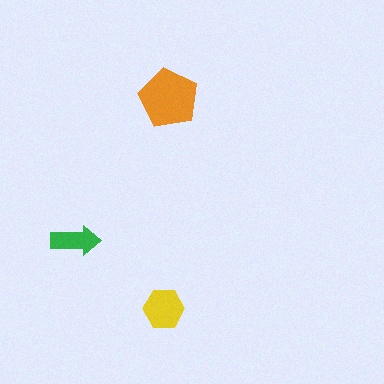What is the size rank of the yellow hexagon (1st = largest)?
2nd.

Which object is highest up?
The orange pentagon is topmost.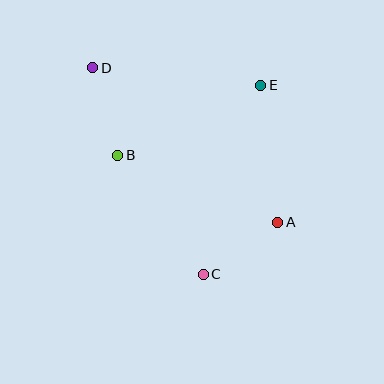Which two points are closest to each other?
Points A and C are closest to each other.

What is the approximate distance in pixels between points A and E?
The distance between A and E is approximately 138 pixels.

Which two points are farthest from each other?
Points A and D are farthest from each other.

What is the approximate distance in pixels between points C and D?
The distance between C and D is approximately 234 pixels.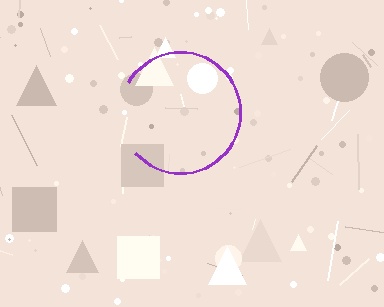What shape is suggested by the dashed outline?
The dashed outline suggests a circle.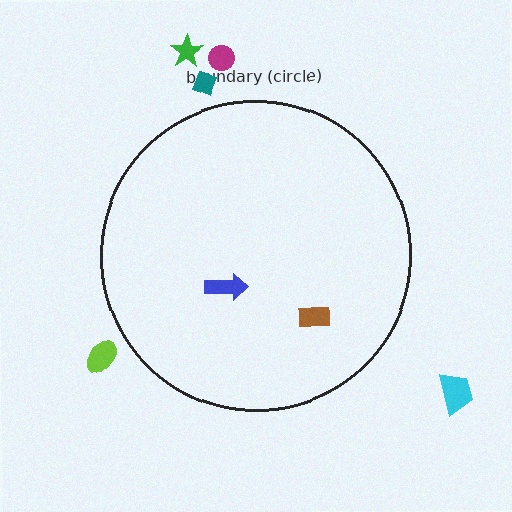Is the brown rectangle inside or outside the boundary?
Inside.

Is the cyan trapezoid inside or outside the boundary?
Outside.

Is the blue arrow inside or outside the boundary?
Inside.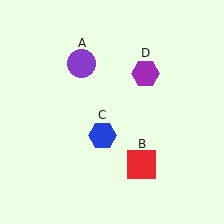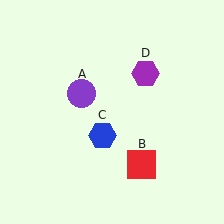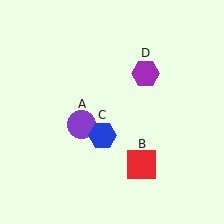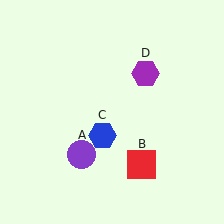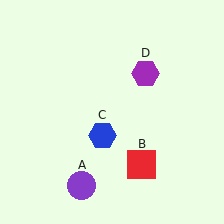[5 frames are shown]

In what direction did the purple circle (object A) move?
The purple circle (object A) moved down.